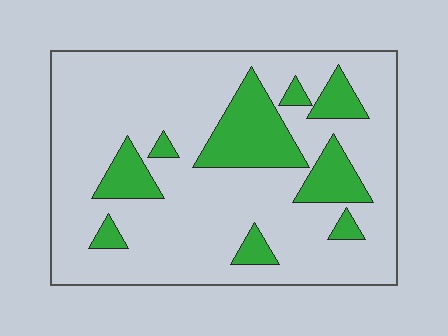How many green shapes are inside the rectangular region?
9.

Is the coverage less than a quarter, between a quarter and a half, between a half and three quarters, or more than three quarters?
Less than a quarter.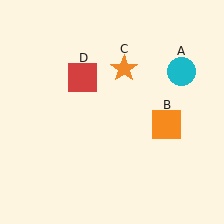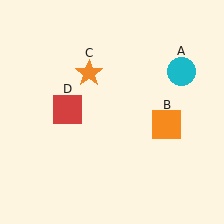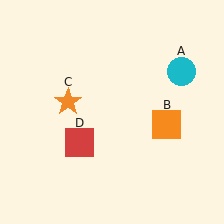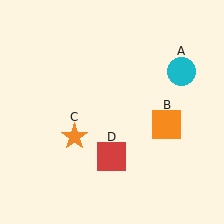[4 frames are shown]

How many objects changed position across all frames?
2 objects changed position: orange star (object C), red square (object D).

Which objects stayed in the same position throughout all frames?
Cyan circle (object A) and orange square (object B) remained stationary.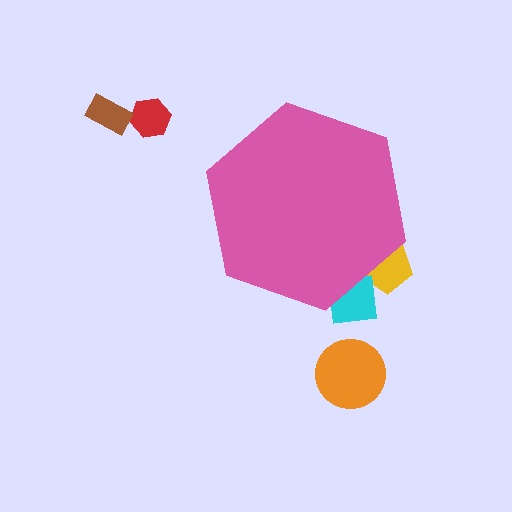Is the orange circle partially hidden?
No, the orange circle is fully visible.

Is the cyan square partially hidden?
Yes, the cyan square is partially hidden behind the pink hexagon.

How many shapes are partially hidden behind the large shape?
2 shapes are partially hidden.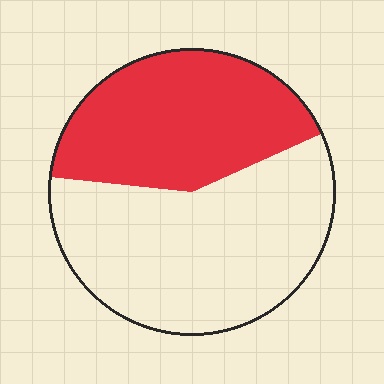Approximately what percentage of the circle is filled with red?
Approximately 40%.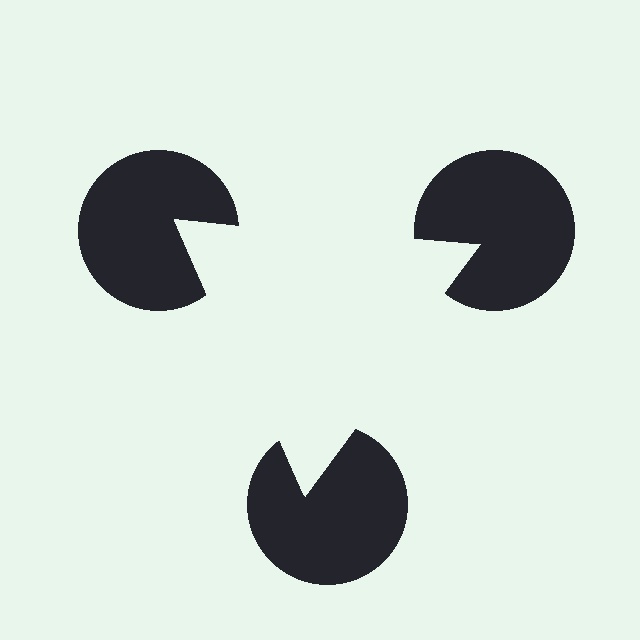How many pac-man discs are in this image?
There are 3 — one at each vertex of the illusory triangle.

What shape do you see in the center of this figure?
An illusory triangle — its edges are inferred from the aligned wedge cuts in the pac-man discs, not physically drawn.